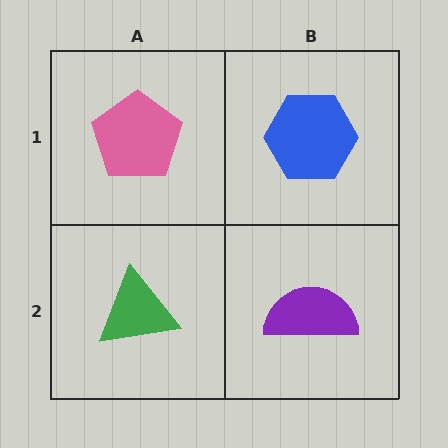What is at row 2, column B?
A purple semicircle.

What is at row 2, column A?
A green triangle.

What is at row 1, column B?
A blue hexagon.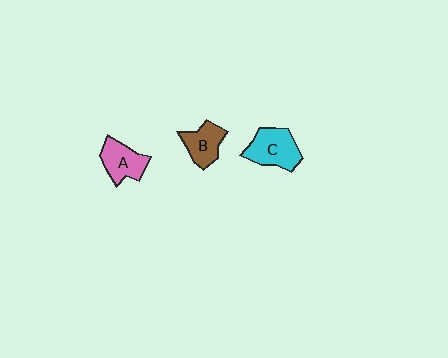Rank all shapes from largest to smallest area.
From largest to smallest: C (cyan), A (pink), B (brown).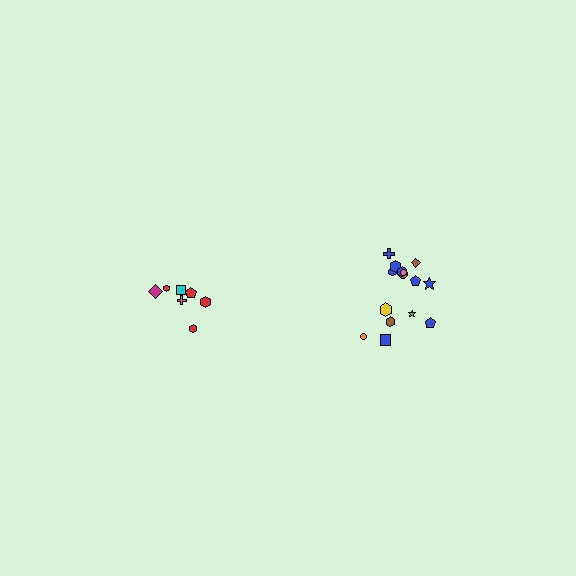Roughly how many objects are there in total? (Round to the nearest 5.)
Roughly 20 objects in total.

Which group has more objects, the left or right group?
The right group.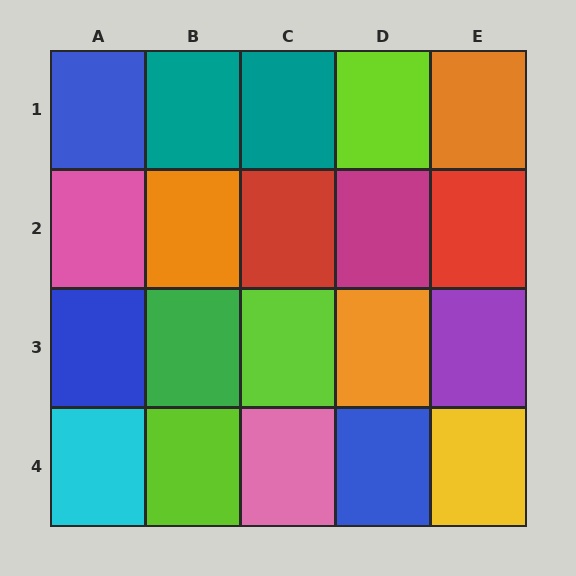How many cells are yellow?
1 cell is yellow.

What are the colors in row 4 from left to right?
Cyan, lime, pink, blue, yellow.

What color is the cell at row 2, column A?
Pink.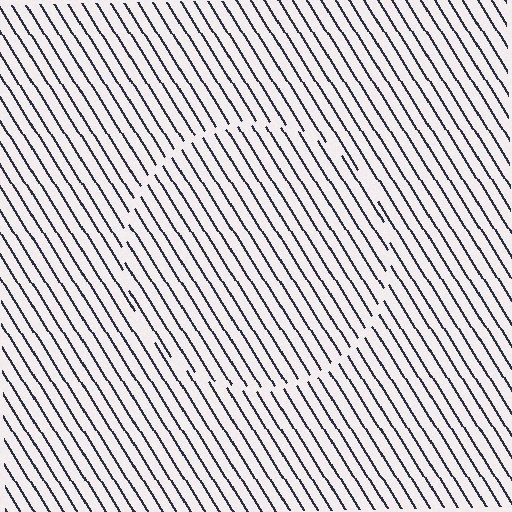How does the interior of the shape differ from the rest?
The interior of the shape contains the same grating, shifted by half a period — the contour is defined by the phase discontinuity where line-ends from the inner and outer gratings abut.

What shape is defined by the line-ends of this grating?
An illusory circle. The interior of the shape contains the same grating, shifted by half a period — the contour is defined by the phase discontinuity where line-ends from the inner and outer gratings abut.